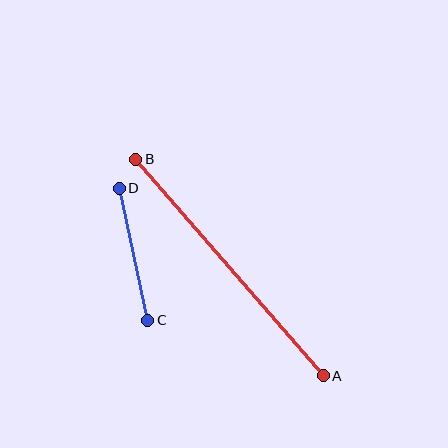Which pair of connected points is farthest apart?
Points A and B are farthest apart.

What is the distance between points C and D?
The distance is approximately 135 pixels.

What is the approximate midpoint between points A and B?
The midpoint is at approximately (230, 267) pixels.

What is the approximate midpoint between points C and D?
The midpoint is at approximately (134, 254) pixels.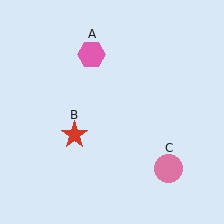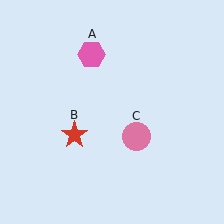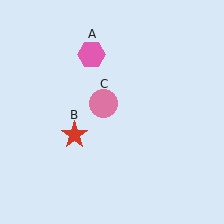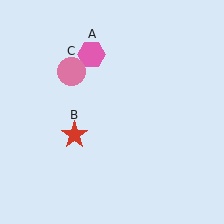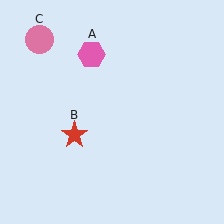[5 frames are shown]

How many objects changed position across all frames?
1 object changed position: pink circle (object C).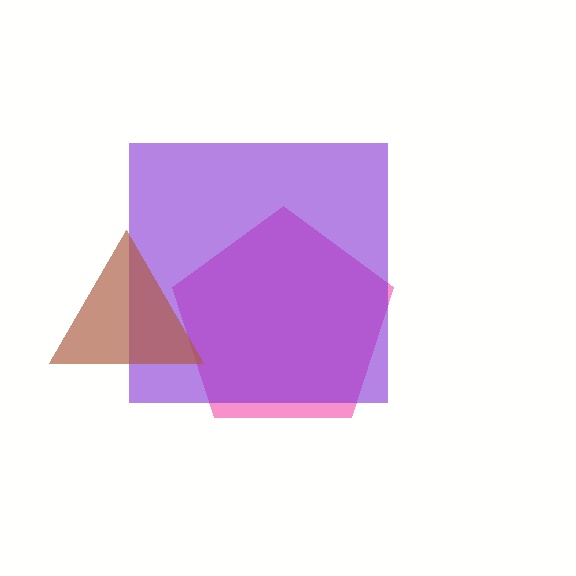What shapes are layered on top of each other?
The layered shapes are: a pink pentagon, a purple square, a brown triangle.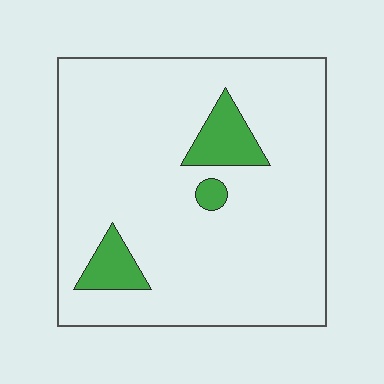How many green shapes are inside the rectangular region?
3.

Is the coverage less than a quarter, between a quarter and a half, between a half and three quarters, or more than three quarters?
Less than a quarter.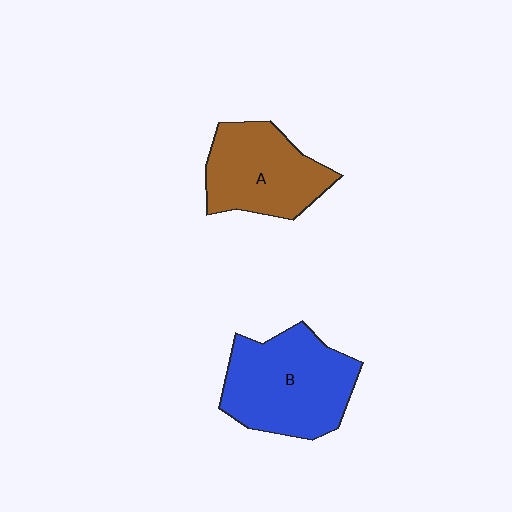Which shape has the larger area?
Shape B (blue).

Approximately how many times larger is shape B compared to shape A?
Approximately 1.3 times.